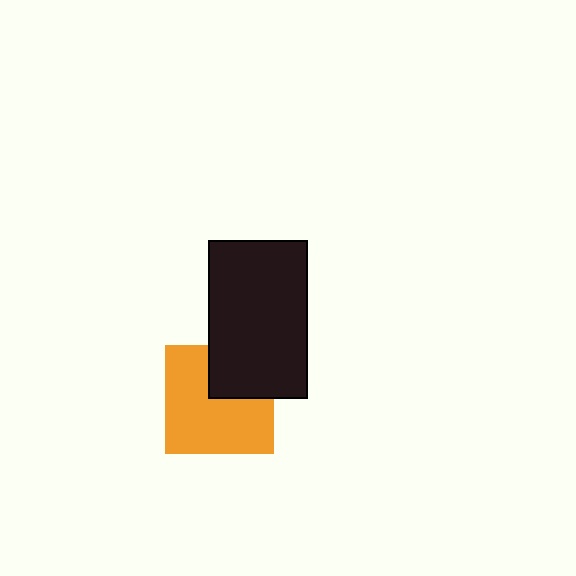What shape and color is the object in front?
The object in front is a black rectangle.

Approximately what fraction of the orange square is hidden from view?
Roughly 31% of the orange square is hidden behind the black rectangle.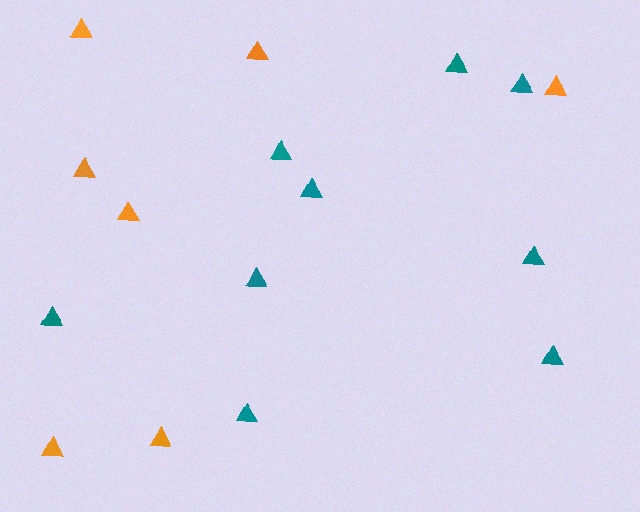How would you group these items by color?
There are 2 groups: one group of teal triangles (9) and one group of orange triangles (7).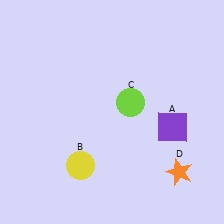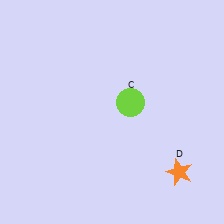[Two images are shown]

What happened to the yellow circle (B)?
The yellow circle (B) was removed in Image 2. It was in the bottom-left area of Image 1.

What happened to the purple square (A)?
The purple square (A) was removed in Image 2. It was in the bottom-right area of Image 1.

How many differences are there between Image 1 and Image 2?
There are 2 differences between the two images.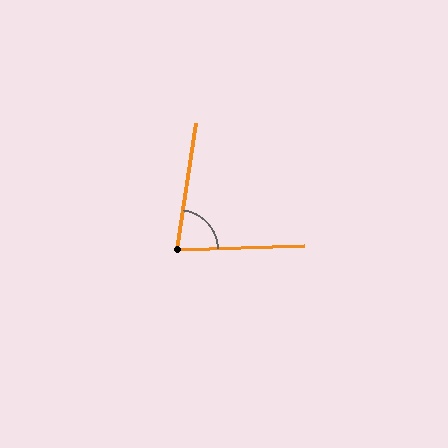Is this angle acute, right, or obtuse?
It is acute.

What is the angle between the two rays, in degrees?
Approximately 79 degrees.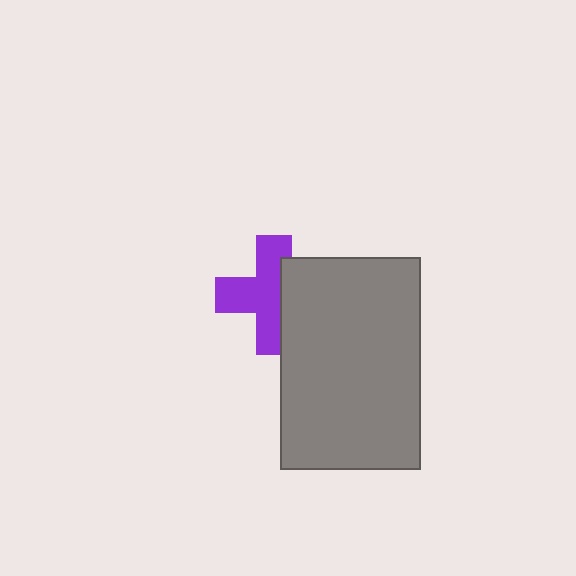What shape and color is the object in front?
The object in front is a gray rectangle.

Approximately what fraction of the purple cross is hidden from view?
Roughly 37% of the purple cross is hidden behind the gray rectangle.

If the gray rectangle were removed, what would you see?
You would see the complete purple cross.